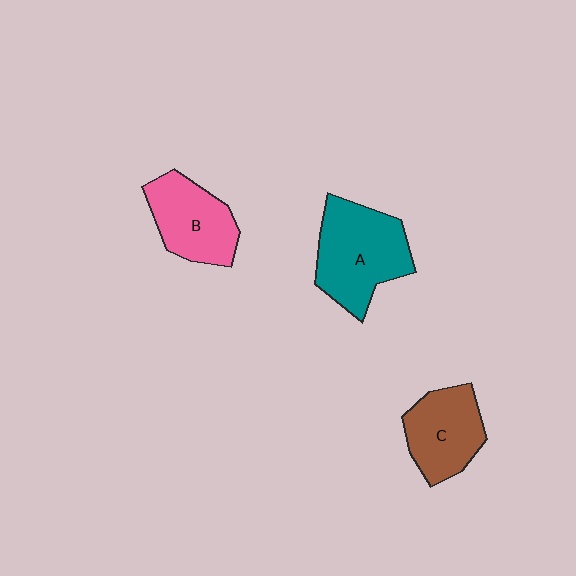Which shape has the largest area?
Shape A (teal).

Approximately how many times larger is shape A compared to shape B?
Approximately 1.3 times.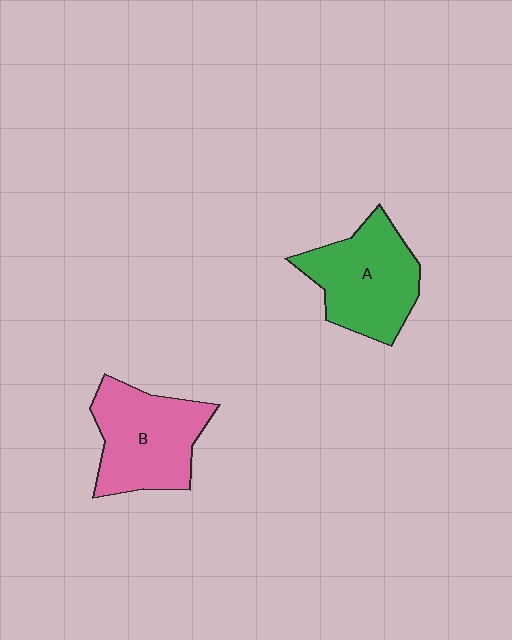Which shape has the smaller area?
Shape A (green).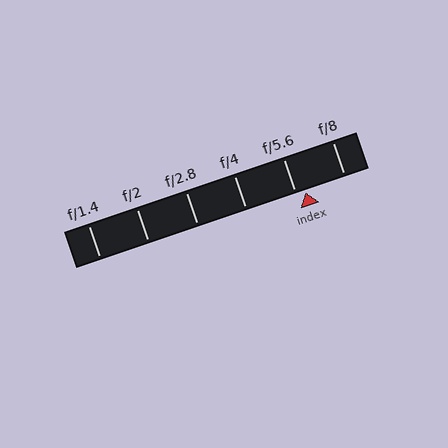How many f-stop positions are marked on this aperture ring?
There are 6 f-stop positions marked.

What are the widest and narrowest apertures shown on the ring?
The widest aperture shown is f/1.4 and the narrowest is f/8.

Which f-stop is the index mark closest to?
The index mark is closest to f/5.6.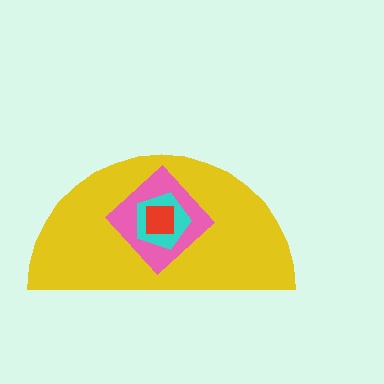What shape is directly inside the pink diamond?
The cyan pentagon.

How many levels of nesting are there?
4.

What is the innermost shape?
The red square.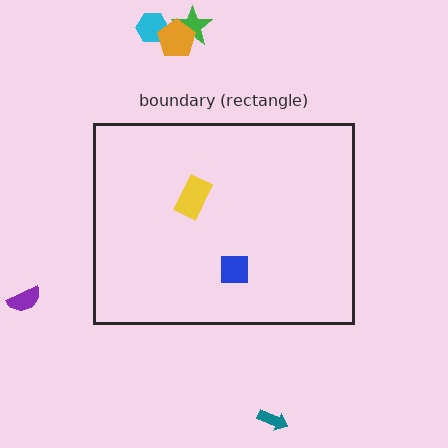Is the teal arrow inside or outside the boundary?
Outside.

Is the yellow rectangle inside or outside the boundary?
Inside.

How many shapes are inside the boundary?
2 inside, 5 outside.